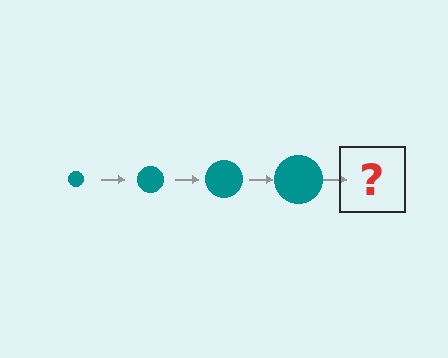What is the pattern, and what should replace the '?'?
The pattern is that the circle gets progressively larger each step. The '?' should be a teal circle, larger than the previous one.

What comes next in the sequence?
The next element should be a teal circle, larger than the previous one.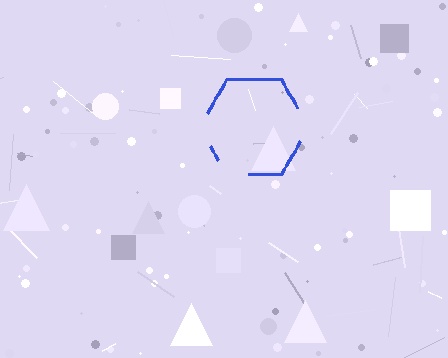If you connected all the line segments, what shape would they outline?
They would outline a hexagon.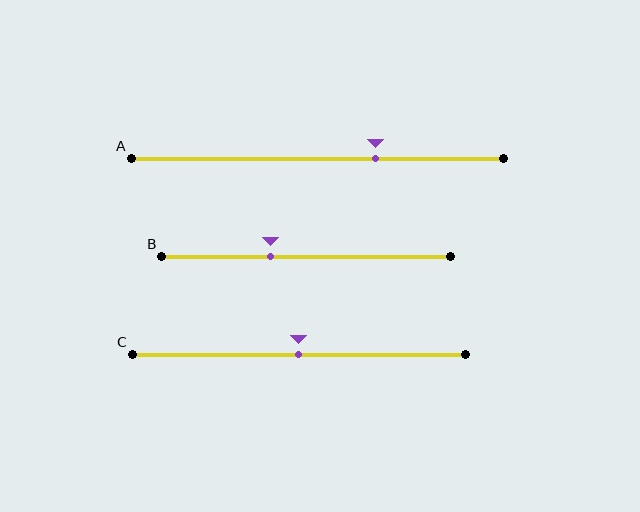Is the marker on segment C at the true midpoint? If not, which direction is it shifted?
Yes, the marker on segment C is at the true midpoint.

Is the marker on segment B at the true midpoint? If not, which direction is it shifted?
No, the marker on segment B is shifted to the left by about 12% of the segment length.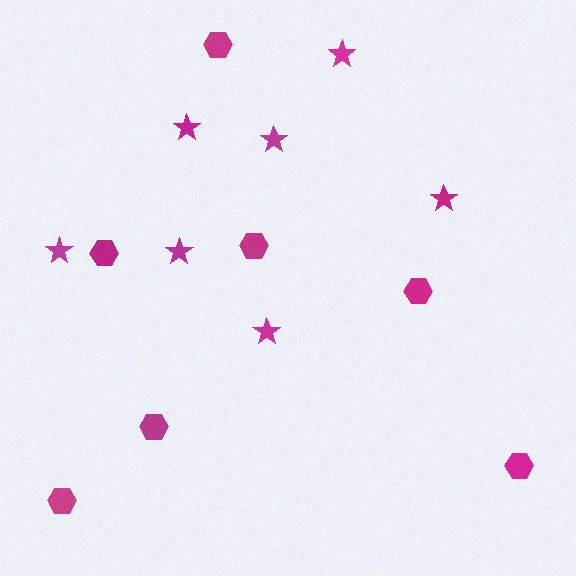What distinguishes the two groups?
There are 2 groups: one group of stars (7) and one group of hexagons (7).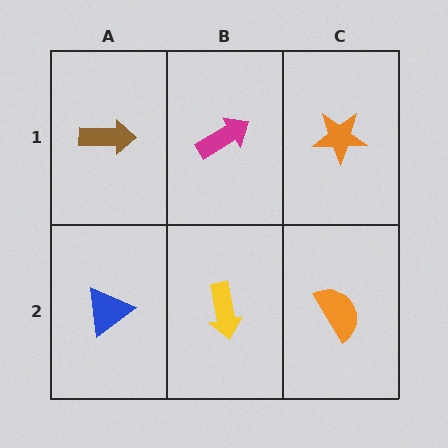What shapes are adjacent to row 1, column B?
A yellow arrow (row 2, column B), a brown arrow (row 1, column A), an orange star (row 1, column C).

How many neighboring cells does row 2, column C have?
2.